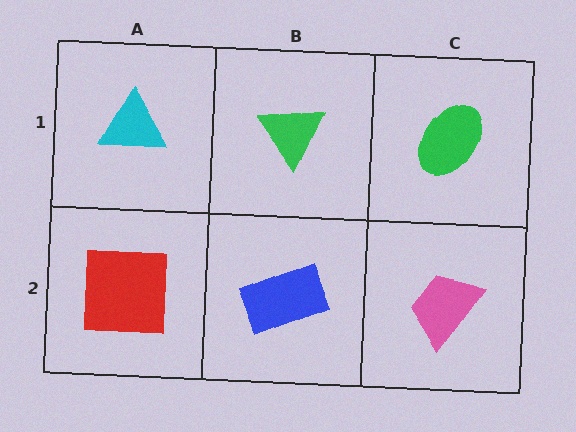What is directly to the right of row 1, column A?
A green triangle.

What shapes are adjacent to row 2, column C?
A green ellipse (row 1, column C), a blue rectangle (row 2, column B).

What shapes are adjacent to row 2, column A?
A cyan triangle (row 1, column A), a blue rectangle (row 2, column B).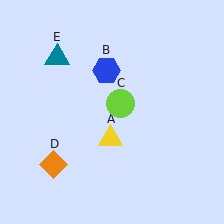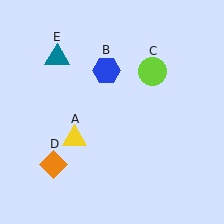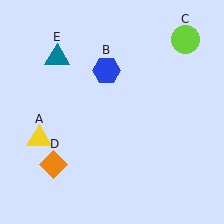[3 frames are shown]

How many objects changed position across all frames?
2 objects changed position: yellow triangle (object A), lime circle (object C).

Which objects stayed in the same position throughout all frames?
Blue hexagon (object B) and orange diamond (object D) and teal triangle (object E) remained stationary.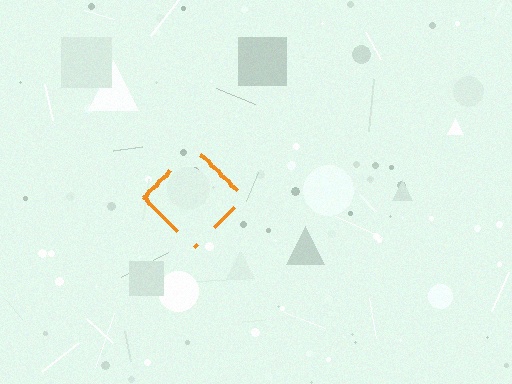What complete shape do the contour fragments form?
The contour fragments form a diamond.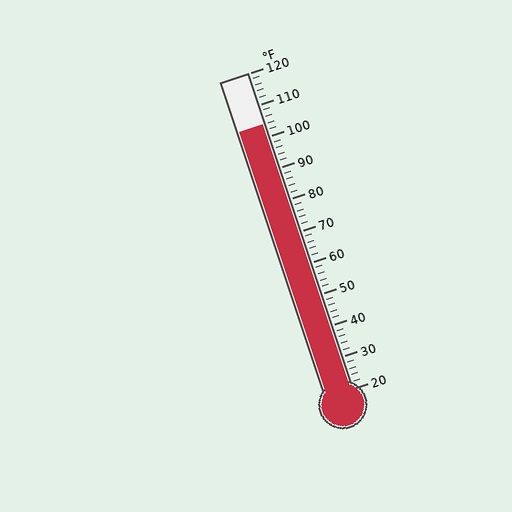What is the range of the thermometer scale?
The thermometer scale ranges from 20°F to 120°F.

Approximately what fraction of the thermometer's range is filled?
The thermometer is filled to approximately 85% of its range.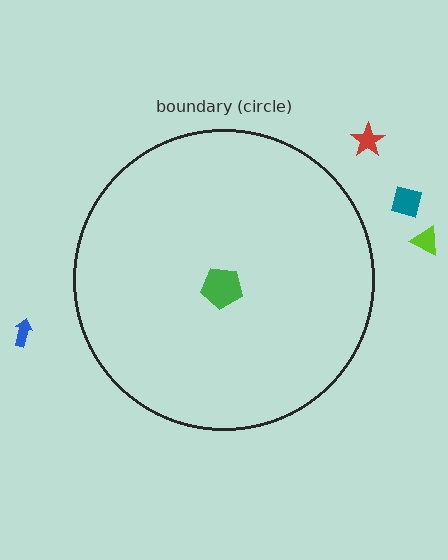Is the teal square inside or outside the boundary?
Outside.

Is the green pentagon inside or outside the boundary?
Inside.